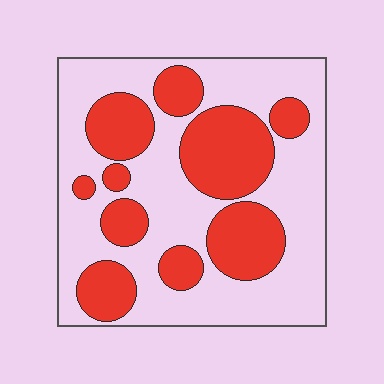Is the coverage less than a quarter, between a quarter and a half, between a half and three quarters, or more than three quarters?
Between a quarter and a half.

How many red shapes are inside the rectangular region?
10.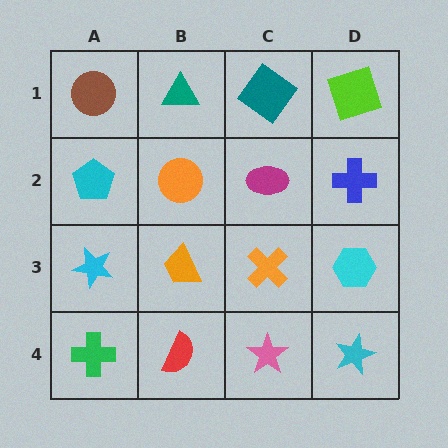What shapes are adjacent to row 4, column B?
An orange trapezoid (row 3, column B), a green cross (row 4, column A), a pink star (row 4, column C).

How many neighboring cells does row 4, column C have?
3.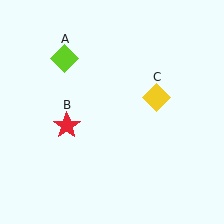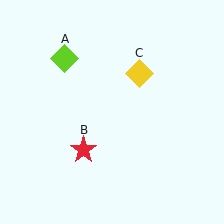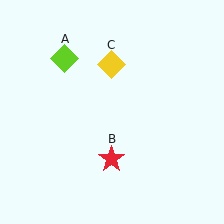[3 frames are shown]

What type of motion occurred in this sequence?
The red star (object B), yellow diamond (object C) rotated counterclockwise around the center of the scene.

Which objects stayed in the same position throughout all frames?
Lime diamond (object A) remained stationary.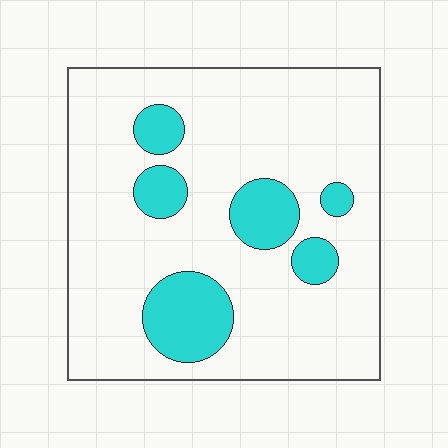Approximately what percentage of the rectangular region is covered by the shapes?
Approximately 20%.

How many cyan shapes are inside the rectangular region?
6.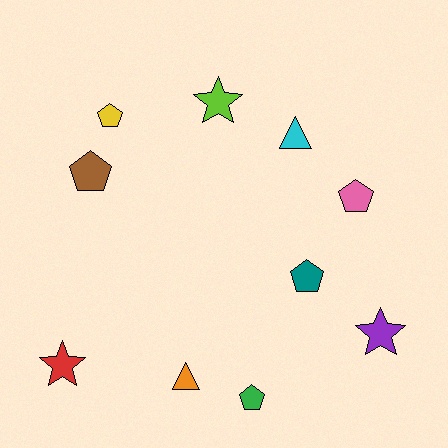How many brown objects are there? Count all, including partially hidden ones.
There is 1 brown object.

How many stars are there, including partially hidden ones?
There are 3 stars.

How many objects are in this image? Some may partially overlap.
There are 10 objects.